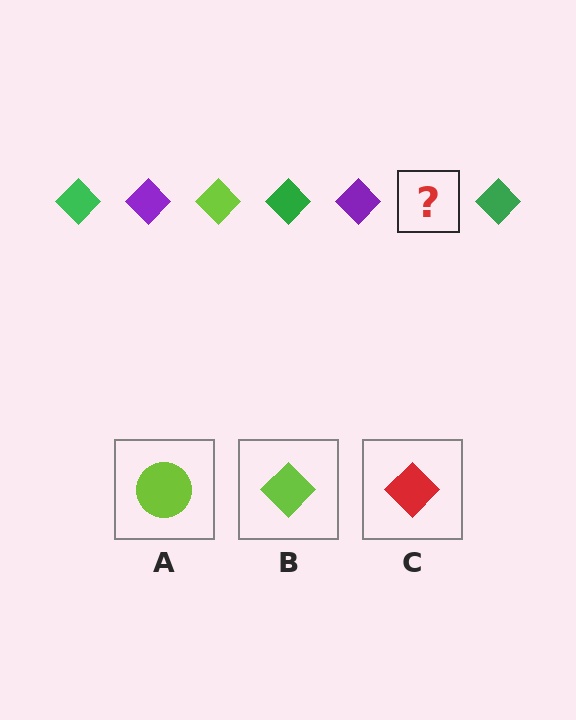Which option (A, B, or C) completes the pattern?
B.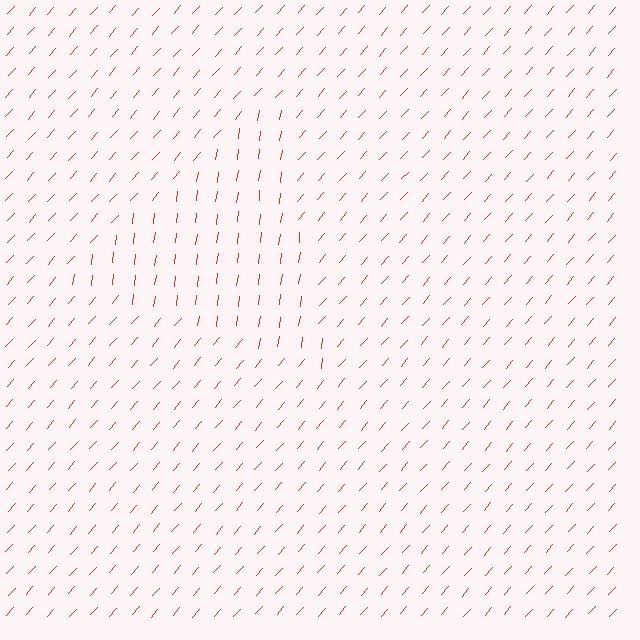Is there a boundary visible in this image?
Yes, there is a texture boundary formed by a change in line orientation.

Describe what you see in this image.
The image is filled with small red line segments. A triangle region in the image has lines oriented differently from the surrounding lines, creating a visible texture boundary.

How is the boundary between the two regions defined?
The boundary is defined purely by a change in line orientation (approximately 34 degrees difference). All lines are the same color and thickness.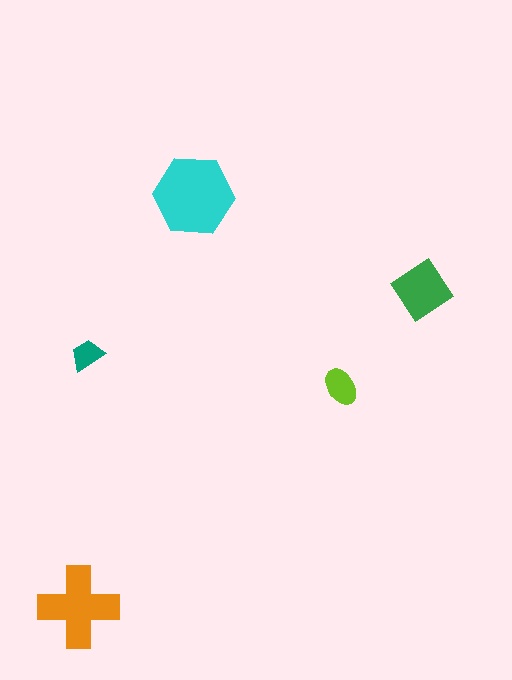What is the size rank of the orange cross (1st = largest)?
2nd.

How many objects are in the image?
There are 5 objects in the image.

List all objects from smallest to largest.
The teal trapezoid, the lime ellipse, the green diamond, the orange cross, the cyan hexagon.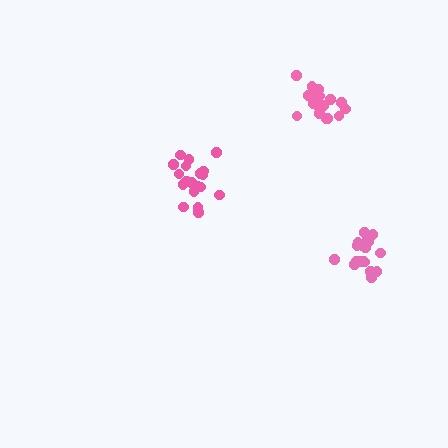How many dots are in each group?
Group 1: 19 dots, Group 2: 19 dots, Group 3: 19 dots (57 total).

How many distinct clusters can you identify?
There are 3 distinct clusters.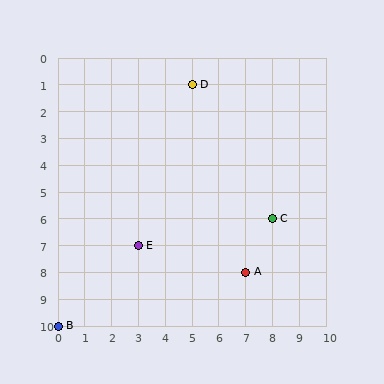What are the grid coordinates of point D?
Point D is at grid coordinates (5, 1).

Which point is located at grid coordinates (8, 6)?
Point C is at (8, 6).